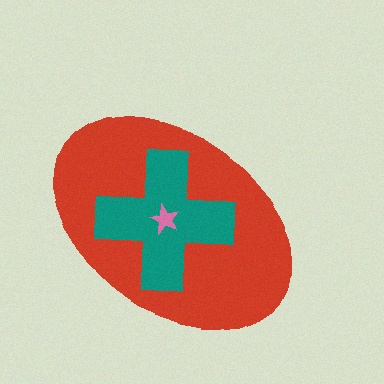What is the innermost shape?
The pink star.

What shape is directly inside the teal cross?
The pink star.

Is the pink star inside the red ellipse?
Yes.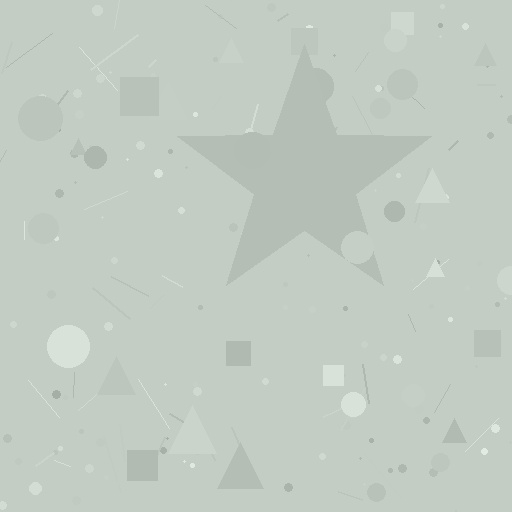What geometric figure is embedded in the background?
A star is embedded in the background.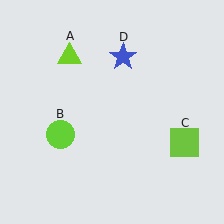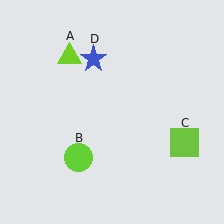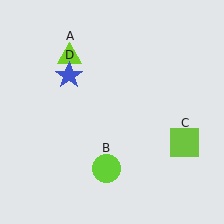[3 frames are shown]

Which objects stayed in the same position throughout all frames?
Lime triangle (object A) and lime square (object C) remained stationary.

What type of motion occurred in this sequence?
The lime circle (object B), blue star (object D) rotated counterclockwise around the center of the scene.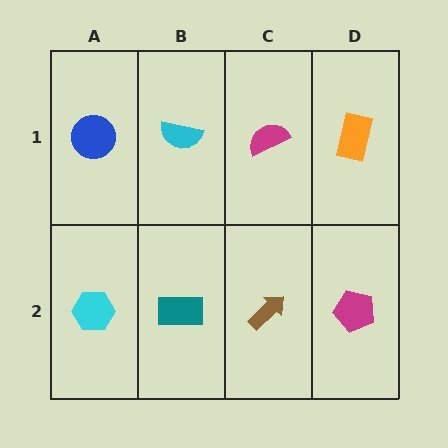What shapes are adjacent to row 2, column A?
A blue circle (row 1, column A), a teal rectangle (row 2, column B).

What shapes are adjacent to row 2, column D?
An orange rectangle (row 1, column D), a brown arrow (row 2, column C).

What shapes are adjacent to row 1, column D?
A magenta pentagon (row 2, column D), a magenta semicircle (row 1, column C).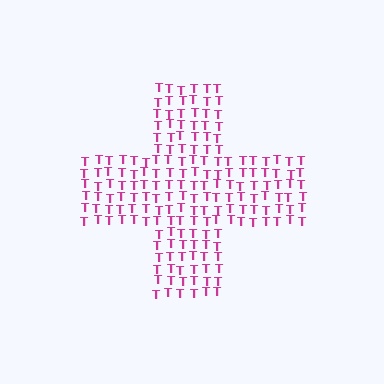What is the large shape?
The large shape is a cross.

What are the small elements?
The small elements are letter T's.